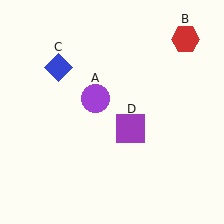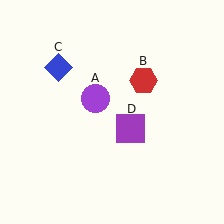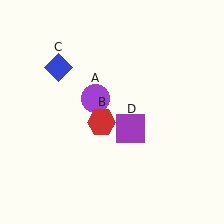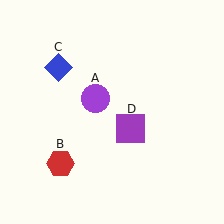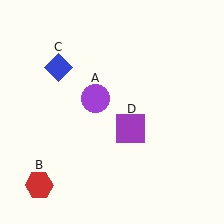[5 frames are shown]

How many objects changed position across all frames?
1 object changed position: red hexagon (object B).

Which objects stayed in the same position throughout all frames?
Purple circle (object A) and blue diamond (object C) and purple square (object D) remained stationary.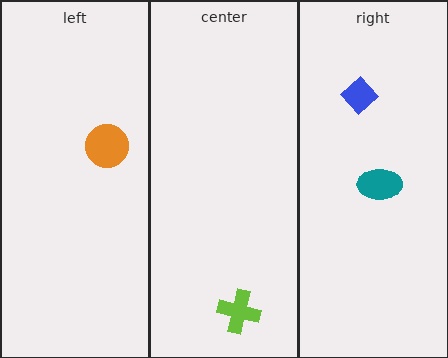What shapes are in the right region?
The blue diamond, the teal ellipse.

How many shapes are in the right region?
2.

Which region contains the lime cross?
The center region.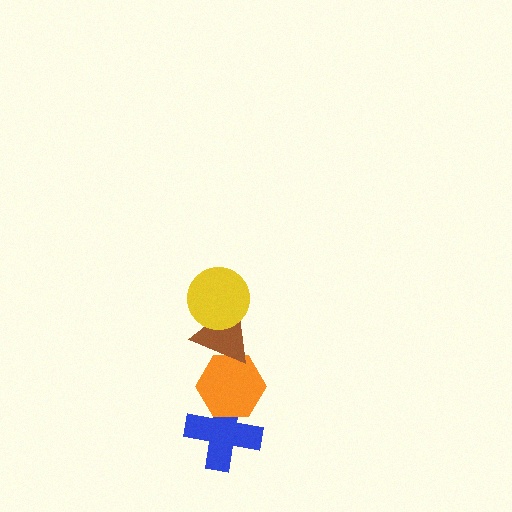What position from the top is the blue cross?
The blue cross is 4th from the top.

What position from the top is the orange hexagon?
The orange hexagon is 3rd from the top.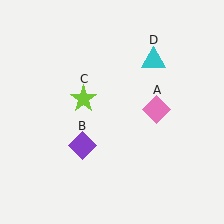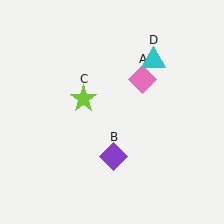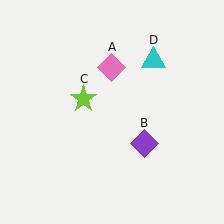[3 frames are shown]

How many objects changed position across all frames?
2 objects changed position: pink diamond (object A), purple diamond (object B).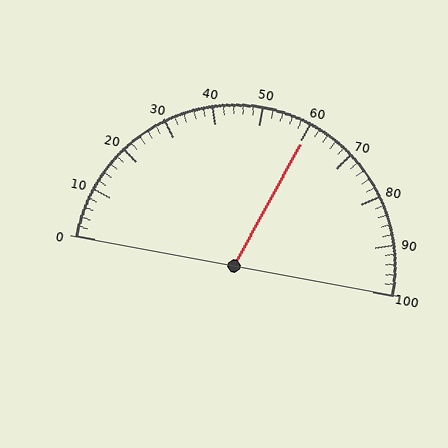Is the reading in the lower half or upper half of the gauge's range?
The reading is in the upper half of the range (0 to 100).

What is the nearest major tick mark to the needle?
The nearest major tick mark is 60.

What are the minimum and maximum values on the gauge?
The gauge ranges from 0 to 100.